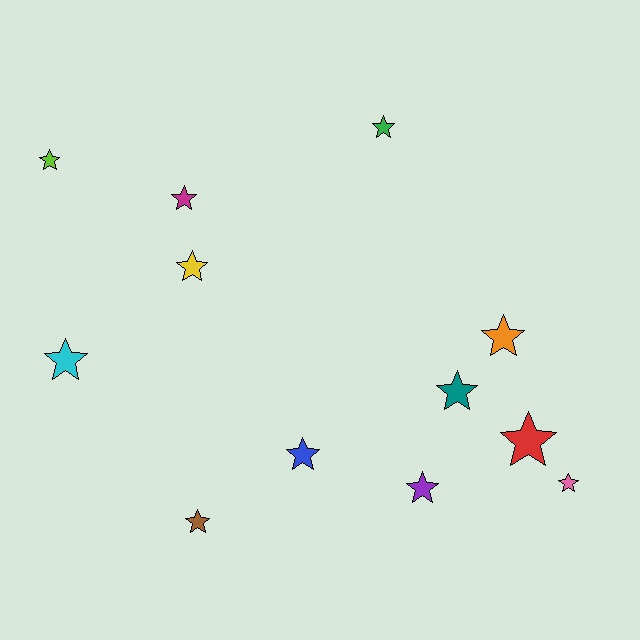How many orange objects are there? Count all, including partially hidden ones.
There is 1 orange object.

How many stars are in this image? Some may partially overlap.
There are 12 stars.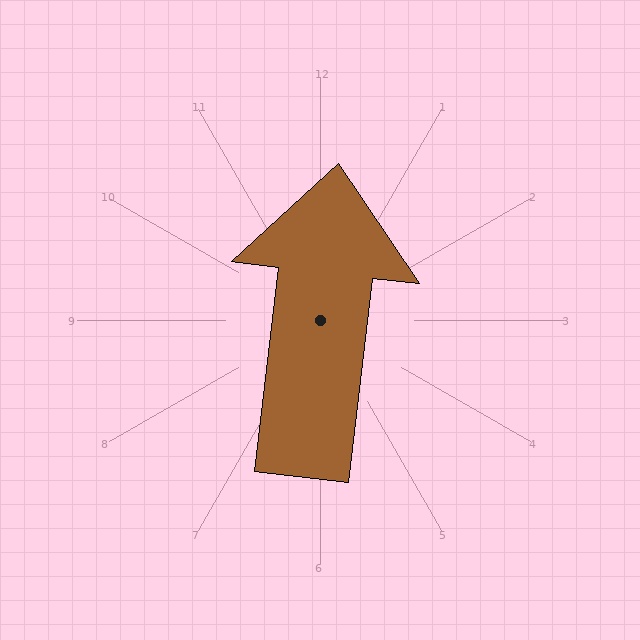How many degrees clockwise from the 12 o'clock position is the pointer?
Approximately 7 degrees.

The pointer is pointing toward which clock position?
Roughly 12 o'clock.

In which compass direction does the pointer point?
North.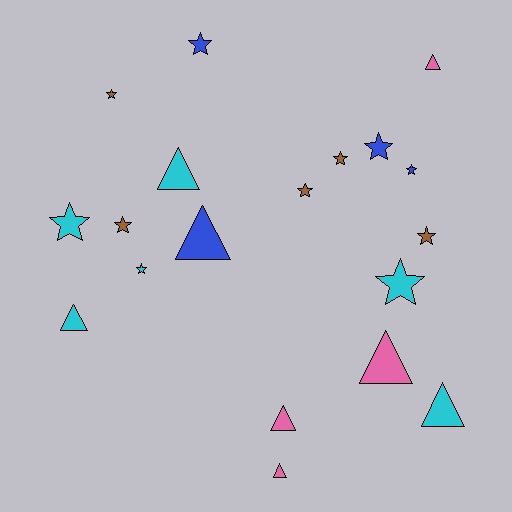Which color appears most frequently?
Cyan, with 6 objects.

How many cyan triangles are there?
There are 3 cyan triangles.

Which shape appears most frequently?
Star, with 11 objects.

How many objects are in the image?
There are 19 objects.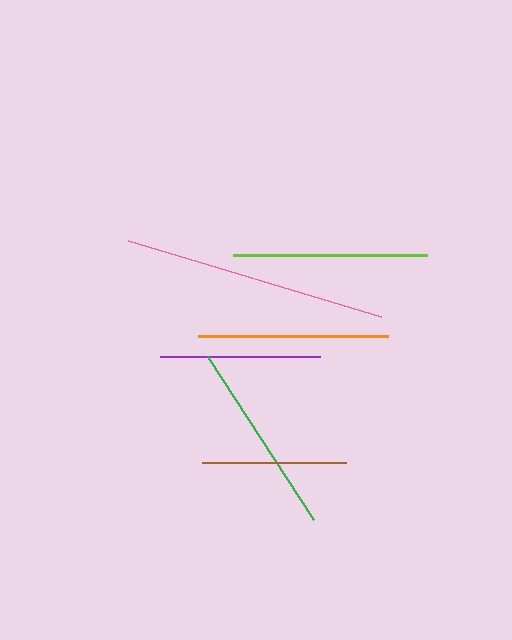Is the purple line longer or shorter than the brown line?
The purple line is longer than the brown line.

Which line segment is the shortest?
The brown line is the shortest at approximately 144 pixels.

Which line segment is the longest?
The pink line is the longest at approximately 264 pixels.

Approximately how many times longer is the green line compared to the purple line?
The green line is approximately 1.2 times the length of the purple line.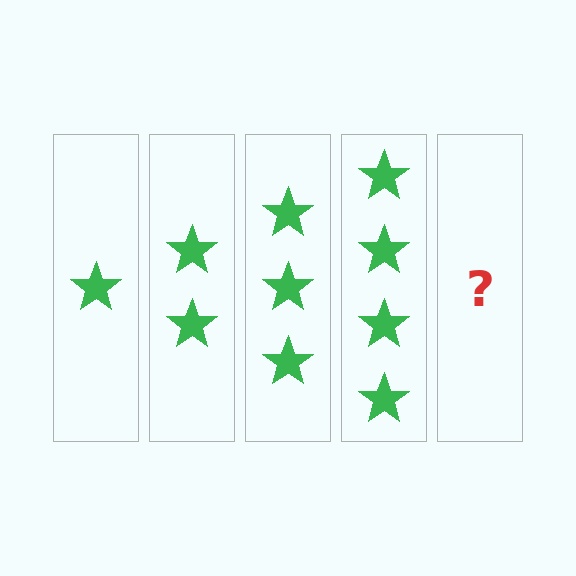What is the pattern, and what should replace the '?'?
The pattern is that each step adds one more star. The '?' should be 5 stars.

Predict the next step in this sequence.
The next step is 5 stars.